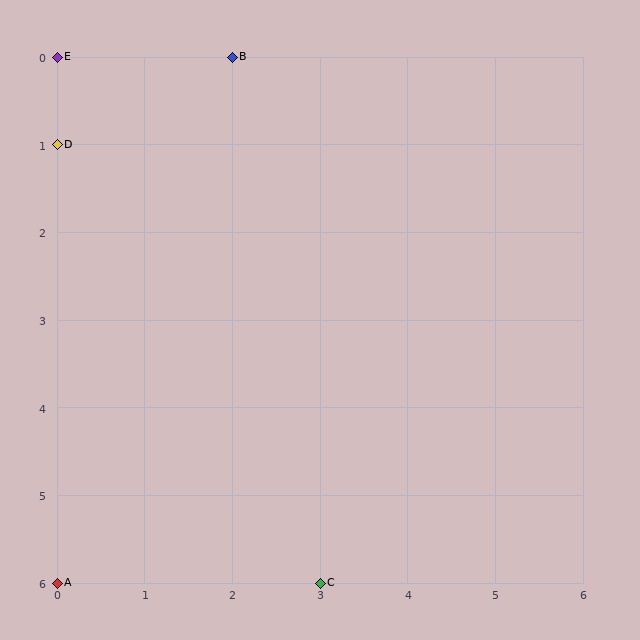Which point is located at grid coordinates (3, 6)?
Point C is at (3, 6).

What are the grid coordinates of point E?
Point E is at grid coordinates (0, 0).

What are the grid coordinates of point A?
Point A is at grid coordinates (0, 6).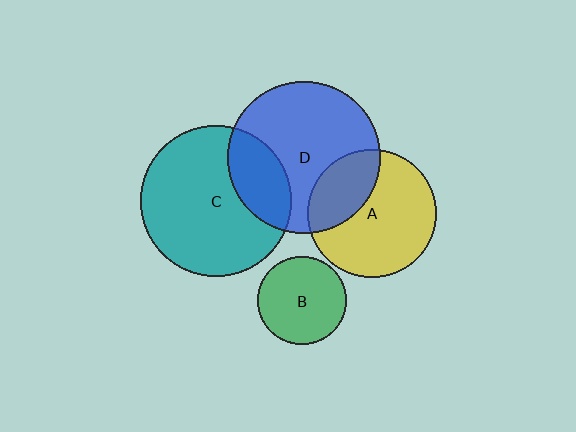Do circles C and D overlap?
Yes.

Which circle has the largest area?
Circle D (blue).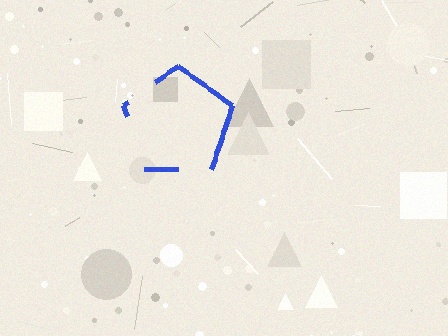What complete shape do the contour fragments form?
The contour fragments form a pentagon.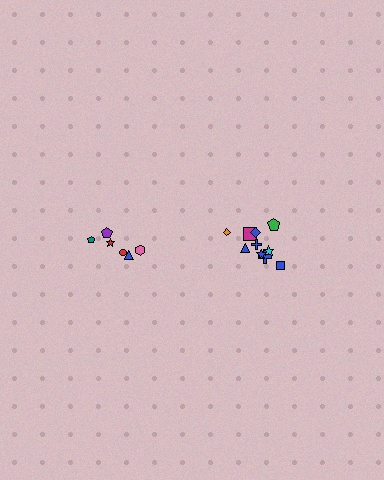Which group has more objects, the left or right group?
The right group.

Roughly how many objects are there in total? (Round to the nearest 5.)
Roughly 15 objects in total.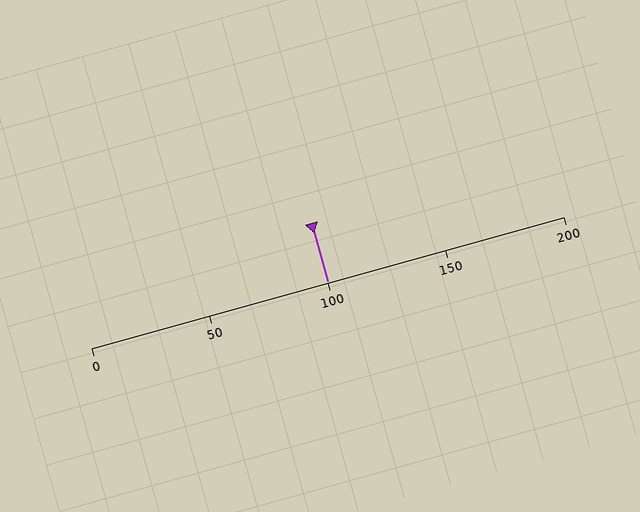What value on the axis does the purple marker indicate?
The marker indicates approximately 100.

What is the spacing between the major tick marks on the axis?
The major ticks are spaced 50 apart.